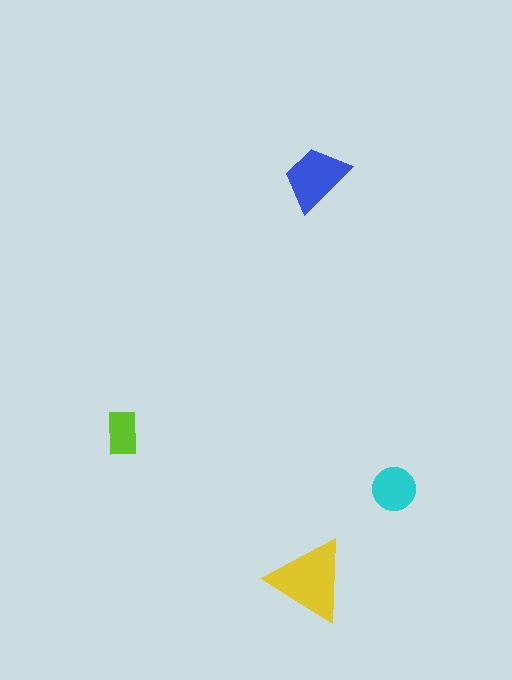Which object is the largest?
The yellow triangle.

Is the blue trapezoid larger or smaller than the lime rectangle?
Larger.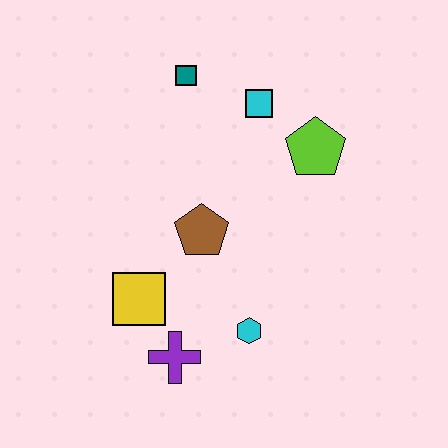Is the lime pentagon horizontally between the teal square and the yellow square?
No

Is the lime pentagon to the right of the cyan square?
Yes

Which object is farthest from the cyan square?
The purple cross is farthest from the cyan square.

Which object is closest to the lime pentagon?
The cyan square is closest to the lime pentagon.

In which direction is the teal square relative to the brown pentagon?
The teal square is above the brown pentagon.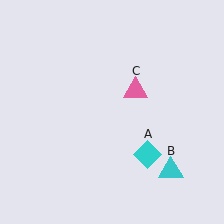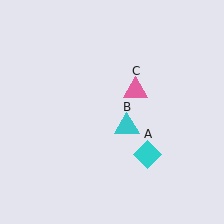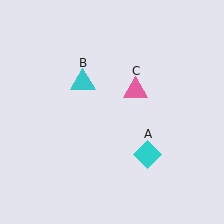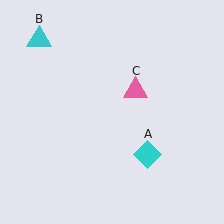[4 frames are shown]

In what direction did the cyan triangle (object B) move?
The cyan triangle (object B) moved up and to the left.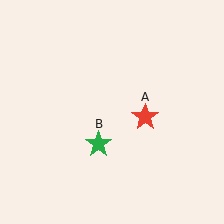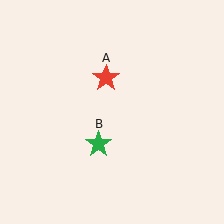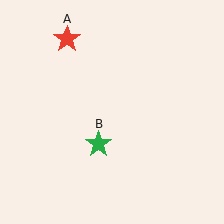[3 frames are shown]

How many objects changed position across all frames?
1 object changed position: red star (object A).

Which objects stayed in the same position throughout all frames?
Green star (object B) remained stationary.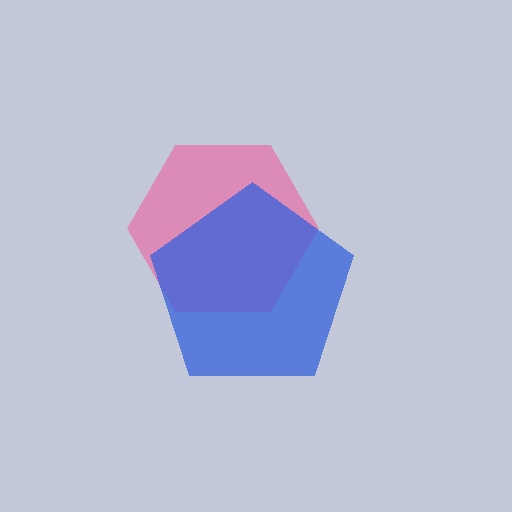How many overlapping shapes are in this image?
There are 2 overlapping shapes in the image.